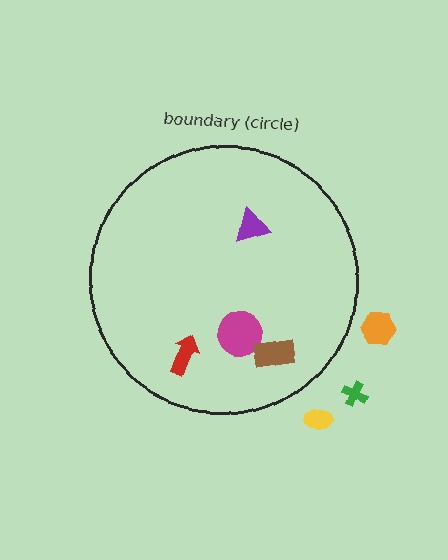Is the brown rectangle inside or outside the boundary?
Inside.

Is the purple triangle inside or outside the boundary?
Inside.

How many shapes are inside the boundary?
4 inside, 3 outside.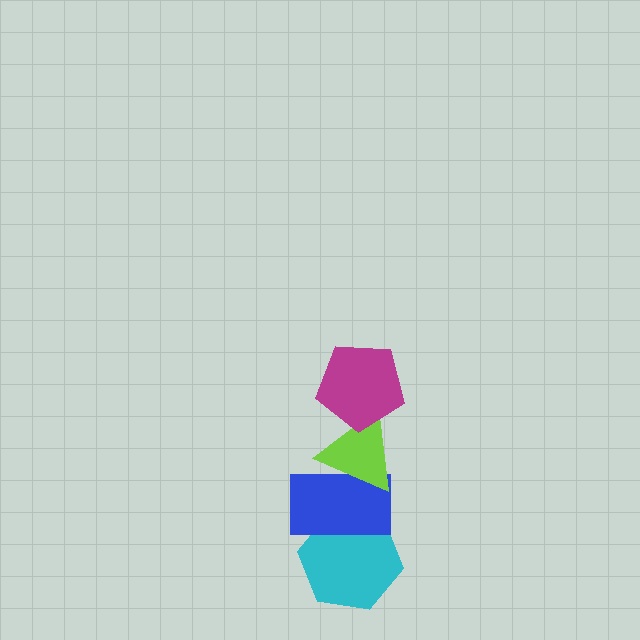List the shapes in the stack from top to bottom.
From top to bottom: the magenta pentagon, the lime triangle, the blue rectangle, the cyan hexagon.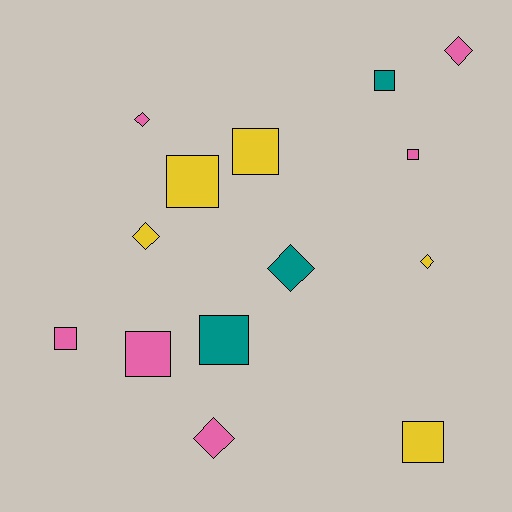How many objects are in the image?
There are 14 objects.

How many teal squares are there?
There are 2 teal squares.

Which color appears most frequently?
Pink, with 6 objects.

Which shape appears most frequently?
Square, with 8 objects.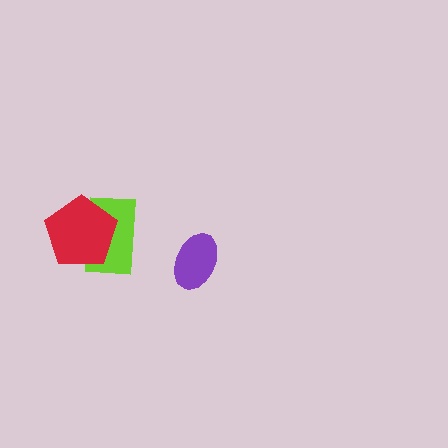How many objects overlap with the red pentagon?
1 object overlaps with the red pentagon.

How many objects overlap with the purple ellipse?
0 objects overlap with the purple ellipse.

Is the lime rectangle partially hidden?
Yes, it is partially covered by another shape.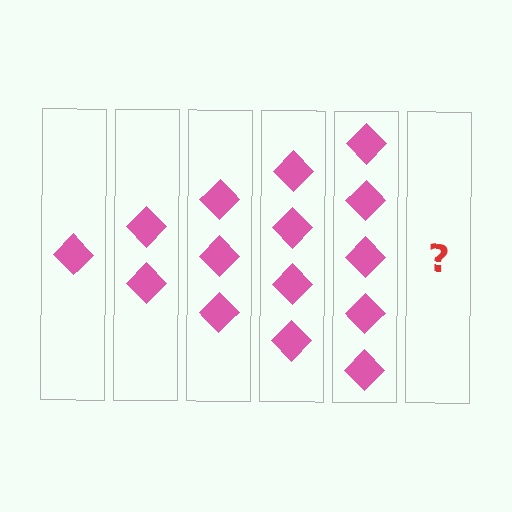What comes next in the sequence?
The next element should be 6 diamonds.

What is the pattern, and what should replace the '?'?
The pattern is that each step adds one more diamond. The '?' should be 6 diamonds.